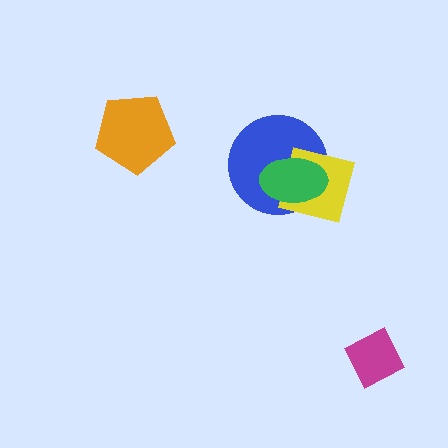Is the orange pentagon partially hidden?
No, no other shape covers it.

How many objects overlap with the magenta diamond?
0 objects overlap with the magenta diamond.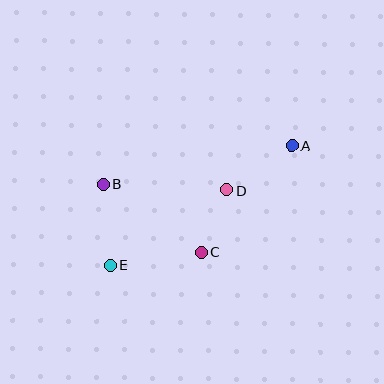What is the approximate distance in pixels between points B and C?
The distance between B and C is approximately 119 pixels.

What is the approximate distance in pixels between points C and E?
The distance between C and E is approximately 92 pixels.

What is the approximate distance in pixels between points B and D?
The distance between B and D is approximately 124 pixels.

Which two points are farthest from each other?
Points A and E are farthest from each other.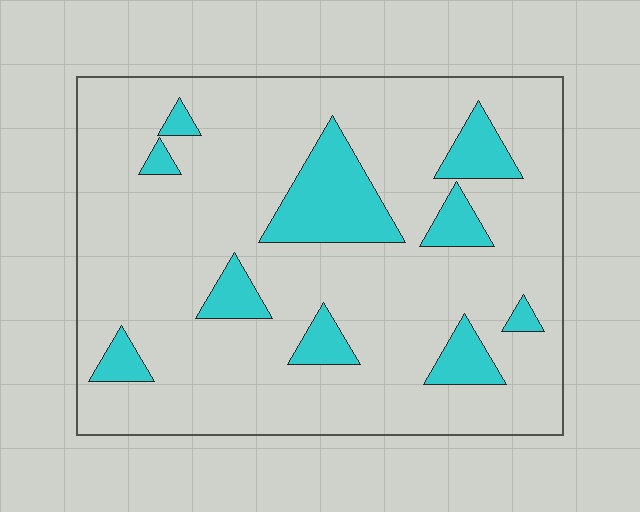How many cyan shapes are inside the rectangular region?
10.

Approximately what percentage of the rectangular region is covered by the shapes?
Approximately 15%.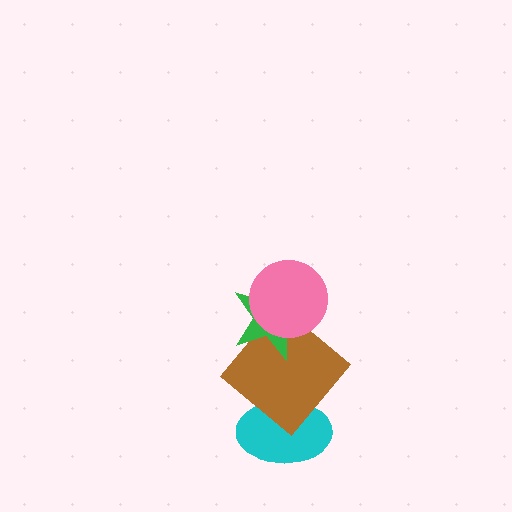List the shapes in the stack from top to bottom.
From top to bottom: the pink circle, the green star, the brown diamond, the cyan ellipse.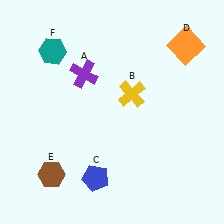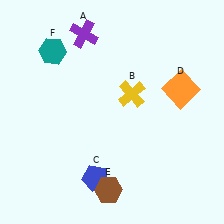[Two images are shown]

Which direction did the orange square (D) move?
The orange square (D) moved down.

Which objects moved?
The objects that moved are: the purple cross (A), the orange square (D), the brown hexagon (E).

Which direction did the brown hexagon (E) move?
The brown hexagon (E) moved right.